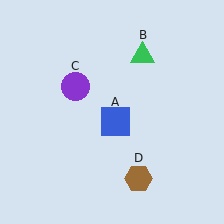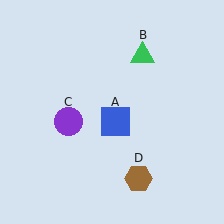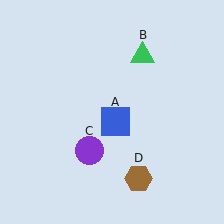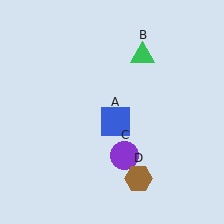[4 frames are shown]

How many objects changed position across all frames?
1 object changed position: purple circle (object C).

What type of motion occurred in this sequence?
The purple circle (object C) rotated counterclockwise around the center of the scene.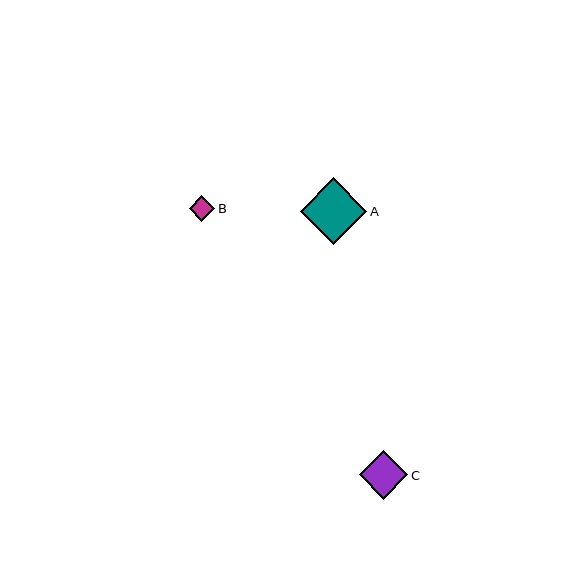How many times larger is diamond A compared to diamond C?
Diamond A is approximately 1.4 times the size of diamond C.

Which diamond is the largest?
Diamond A is the largest with a size of approximately 67 pixels.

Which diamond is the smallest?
Diamond B is the smallest with a size of approximately 26 pixels.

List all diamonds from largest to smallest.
From largest to smallest: A, C, B.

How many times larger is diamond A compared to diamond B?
Diamond A is approximately 2.6 times the size of diamond B.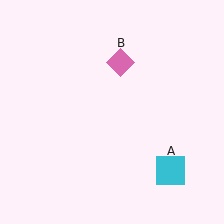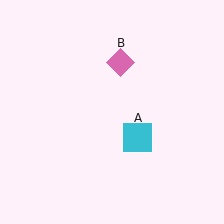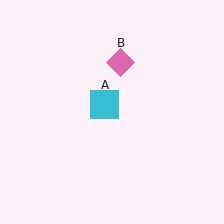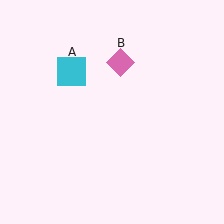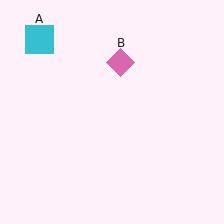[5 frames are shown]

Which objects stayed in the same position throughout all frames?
Pink diamond (object B) remained stationary.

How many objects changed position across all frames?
1 object changed position: cyan square (object A).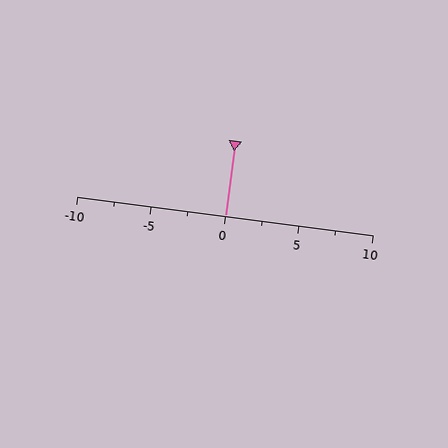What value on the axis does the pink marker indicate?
The marker indicates approximately 0.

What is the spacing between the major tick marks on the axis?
The major ticks are spaced 5 apart.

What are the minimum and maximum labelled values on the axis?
The axis runs from -10 to 10.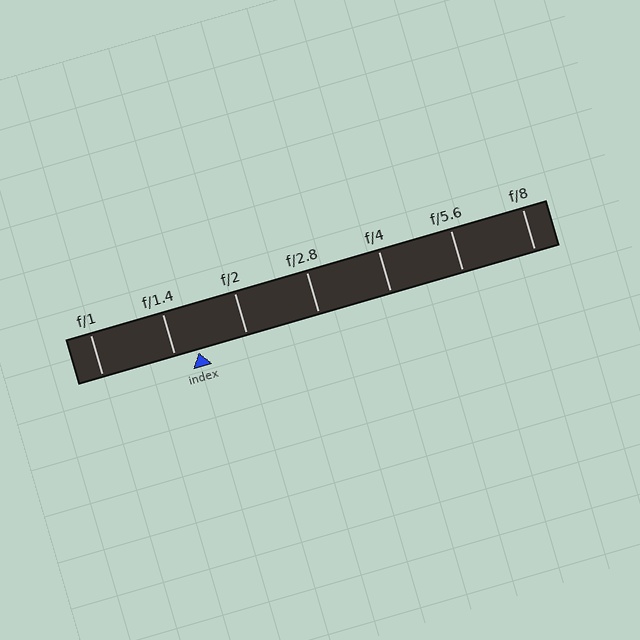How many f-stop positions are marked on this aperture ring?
There are 7 f-stop positions marked.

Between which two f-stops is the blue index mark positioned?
The index mark is between f/1.4 and f/2.